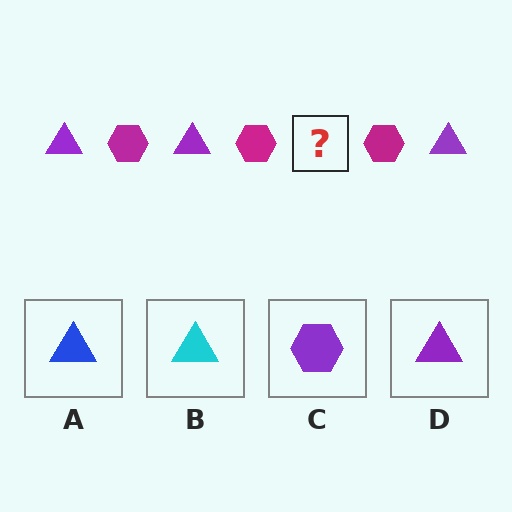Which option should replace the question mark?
Option D.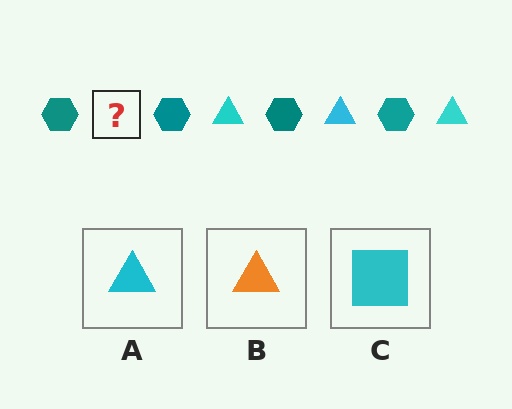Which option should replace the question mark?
Option A.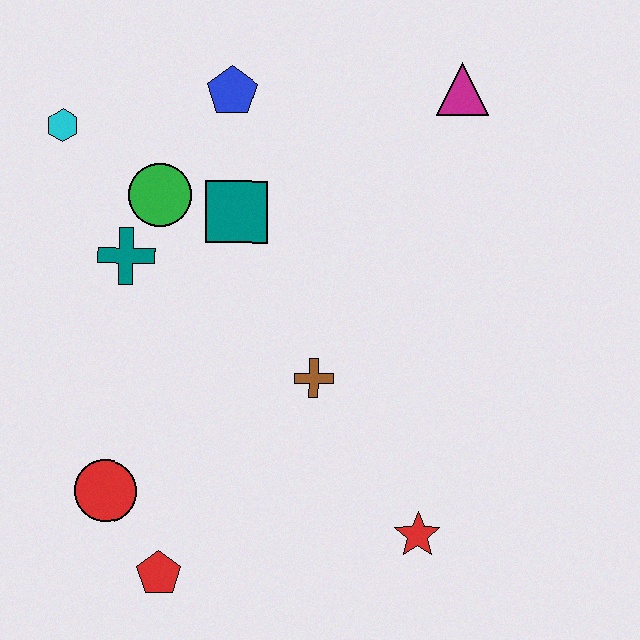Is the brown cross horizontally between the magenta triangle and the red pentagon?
Yes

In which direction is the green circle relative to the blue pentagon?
The green circle is below the blue pentagon.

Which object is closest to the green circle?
The teal cross is closest to the green circle.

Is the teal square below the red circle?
No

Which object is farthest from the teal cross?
The red star is farthest from the teal cross.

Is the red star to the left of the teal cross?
No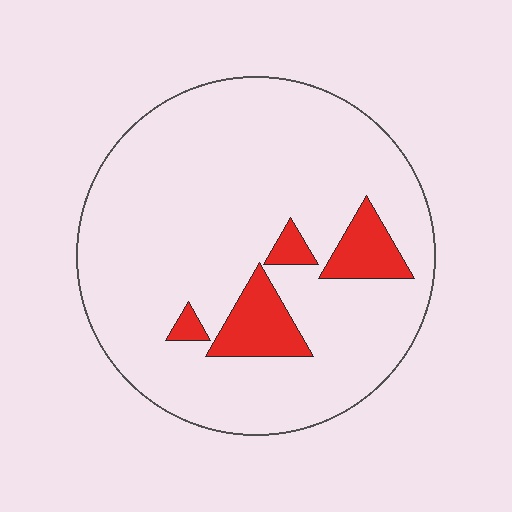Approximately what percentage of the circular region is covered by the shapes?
Approximately 10%.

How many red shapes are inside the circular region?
4.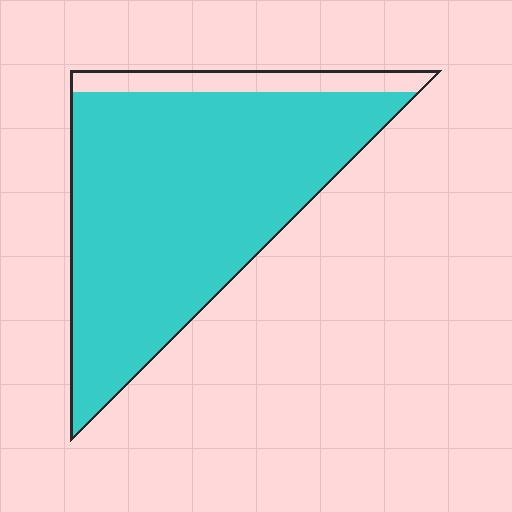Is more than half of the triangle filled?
Yes.